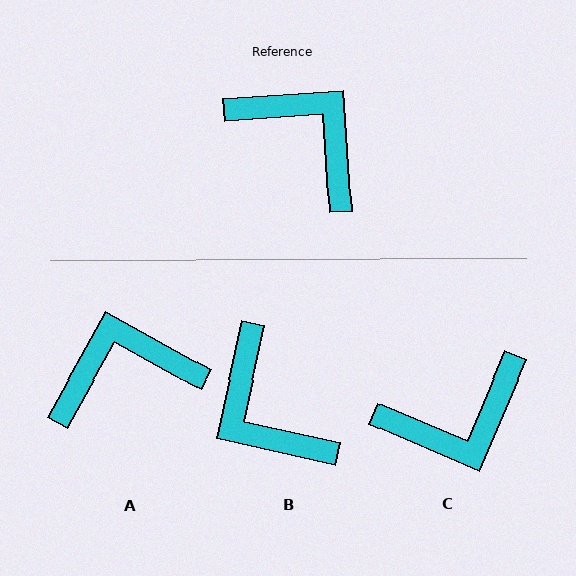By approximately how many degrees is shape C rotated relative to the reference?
Approximately 117 degrees clockwise.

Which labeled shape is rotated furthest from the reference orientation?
B, about 164 degrees away.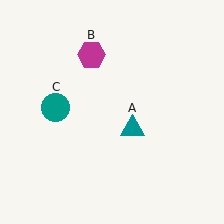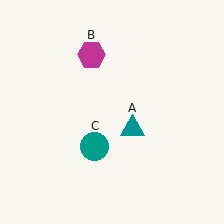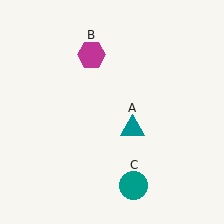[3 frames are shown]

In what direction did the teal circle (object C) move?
The teal circle (object C) moved down and to the right.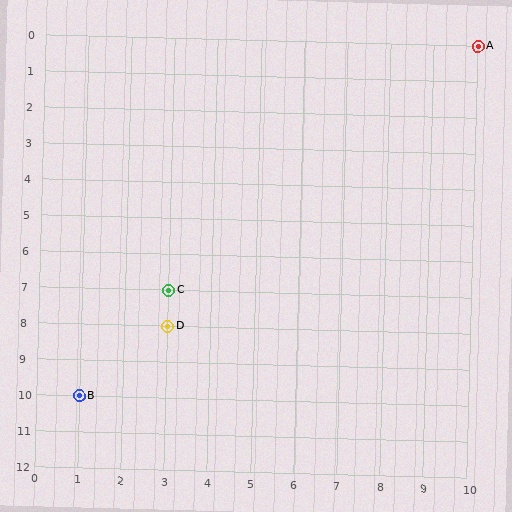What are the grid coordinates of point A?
Point A is at grid coordinates (10, 0).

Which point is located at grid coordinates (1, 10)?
Point B is at (1, 10).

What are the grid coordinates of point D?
Point D is at grid coordinates (3, 8).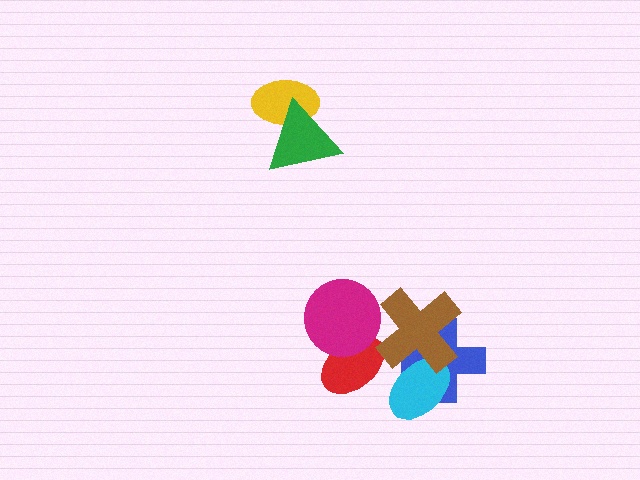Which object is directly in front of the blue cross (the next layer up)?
The cyan ellipse is directly in front of the blue cross.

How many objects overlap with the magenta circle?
1 object overlaps with the magenta circle.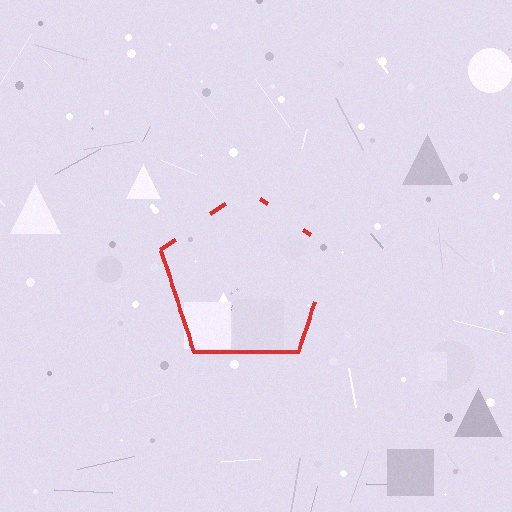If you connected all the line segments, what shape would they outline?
They would outline a pentagon.